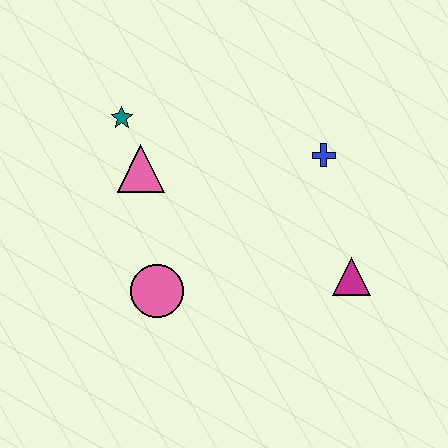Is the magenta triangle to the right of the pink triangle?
Yes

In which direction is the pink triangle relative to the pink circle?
The pink triangle is above the pink circle.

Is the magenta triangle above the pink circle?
Yes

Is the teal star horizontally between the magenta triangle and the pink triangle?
No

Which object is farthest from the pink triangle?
The magenta triangle is farthest from the pink triangle.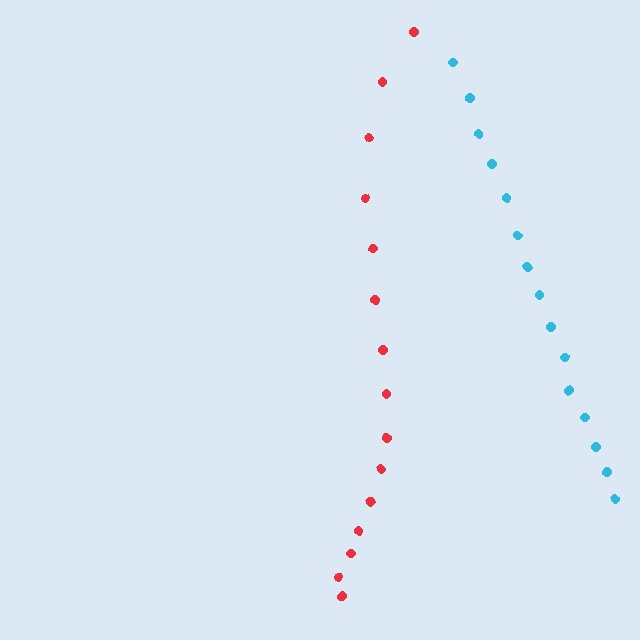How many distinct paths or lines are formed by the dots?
There are 2 distinct paths.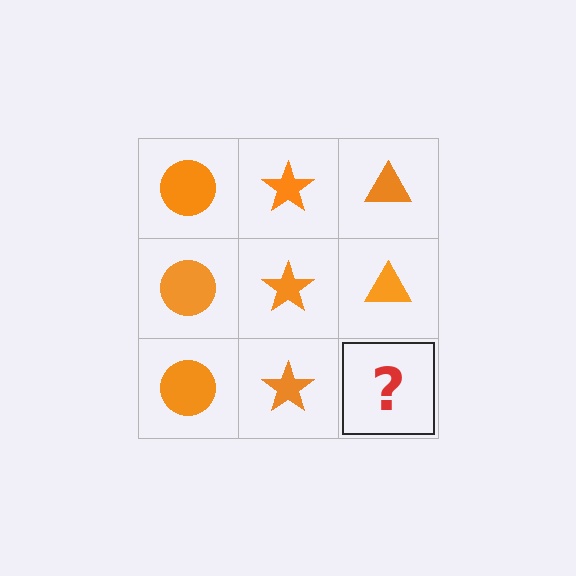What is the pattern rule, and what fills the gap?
The rule is that each column has a consistent shape. The gap should be filled with an orange triangle.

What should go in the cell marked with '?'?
The missing cell should contain an orange triangle.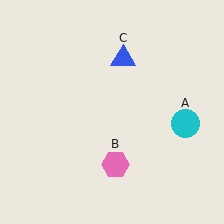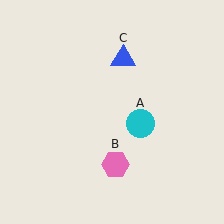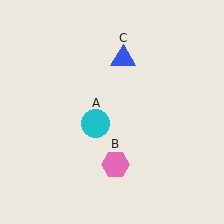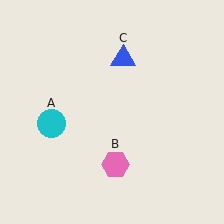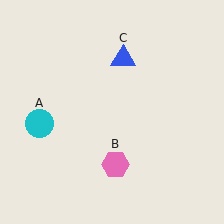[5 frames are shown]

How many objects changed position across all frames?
1 object changed position: cyan circle (object A).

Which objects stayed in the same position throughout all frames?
Pink hexagon (object B) and blue triangle (object C) remained stationary.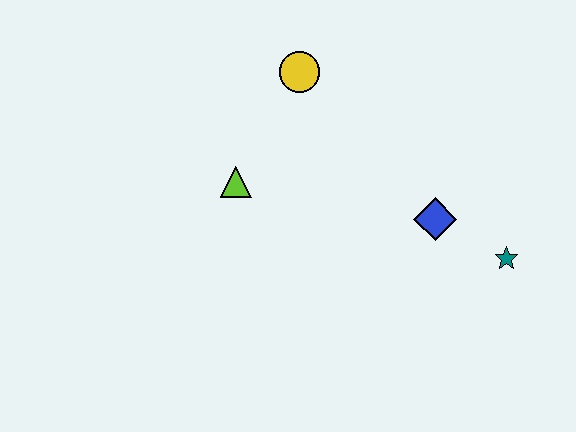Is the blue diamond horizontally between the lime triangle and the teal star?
Yes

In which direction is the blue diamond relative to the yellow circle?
The blue diamond is below the yellow circle.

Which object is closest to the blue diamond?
The teal star is closest to the blue diamond.